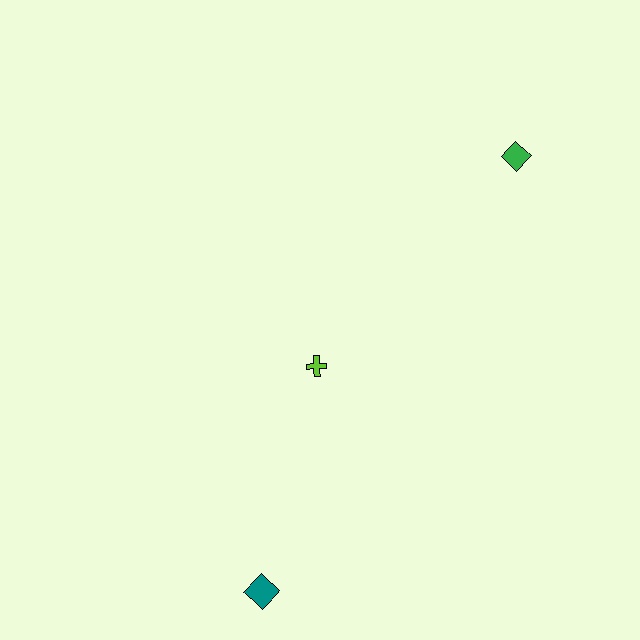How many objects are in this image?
There are 3 objects.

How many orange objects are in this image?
There are no orange objects.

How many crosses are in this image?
There is 1 cross.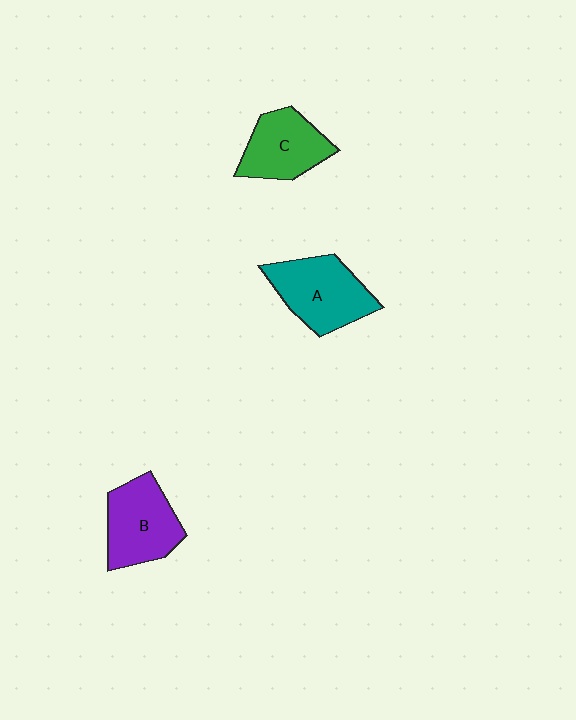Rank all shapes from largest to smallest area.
From largest to smallest: A (teal), B (purple), C (green).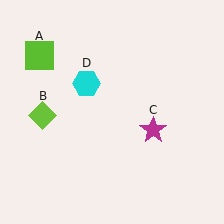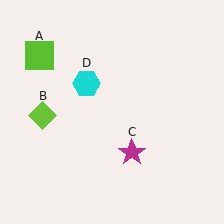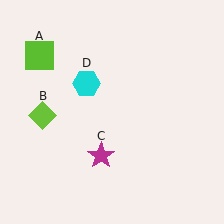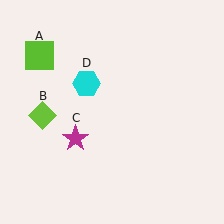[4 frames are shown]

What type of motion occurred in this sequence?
The magenta star (object C) rotated clockwise around the center of the scene.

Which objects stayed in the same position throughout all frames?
Lime square (object A) and lime diamond (object B) and cyan hexagon (object D) remained stationary.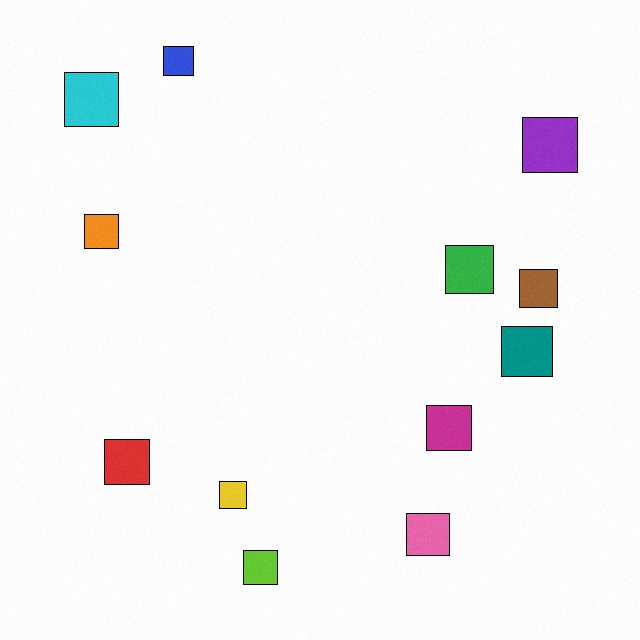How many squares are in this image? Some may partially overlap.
There are 12 squares.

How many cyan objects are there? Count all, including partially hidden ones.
There is 1 cyan object.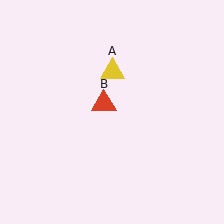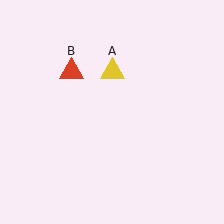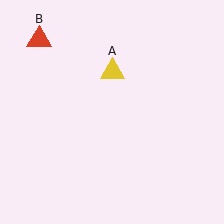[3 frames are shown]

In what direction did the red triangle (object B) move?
The red triangle (object B) moved up and to the left.